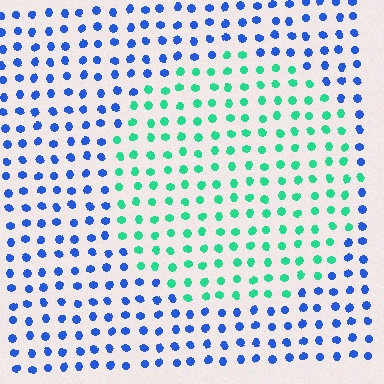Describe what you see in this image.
The image is filled with small blue elements in a uniform arrangement. A circle-shaped region is visible where the elements are tinted to a slightly different hue, forming a subtle color boundary.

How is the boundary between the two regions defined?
The boundary is defined purely by a slight shift in hue (about 68 degrees). Spacing, size, and orientation are identical on both sides.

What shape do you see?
I see a circle.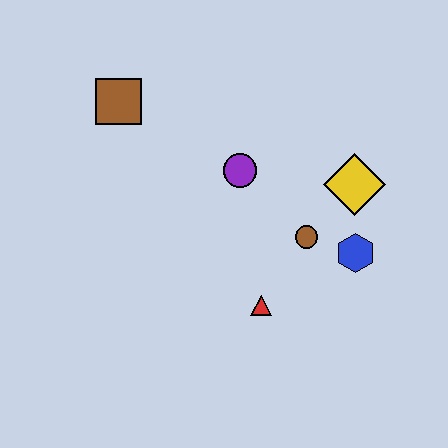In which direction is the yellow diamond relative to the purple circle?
The yellow diamond is to the right of the purple circle.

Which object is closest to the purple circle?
The brown circle is closest to the purple circle.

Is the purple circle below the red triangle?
No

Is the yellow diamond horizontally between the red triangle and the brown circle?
No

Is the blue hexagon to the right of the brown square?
Yes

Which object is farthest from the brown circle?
The brown square is farthest from the brown circle.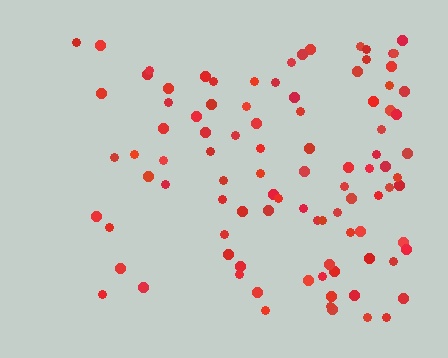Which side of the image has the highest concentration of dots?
The right.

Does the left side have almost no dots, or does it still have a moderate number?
Still a moderate number, just noticeably fewer than the right.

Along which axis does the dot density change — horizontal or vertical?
Horizontal.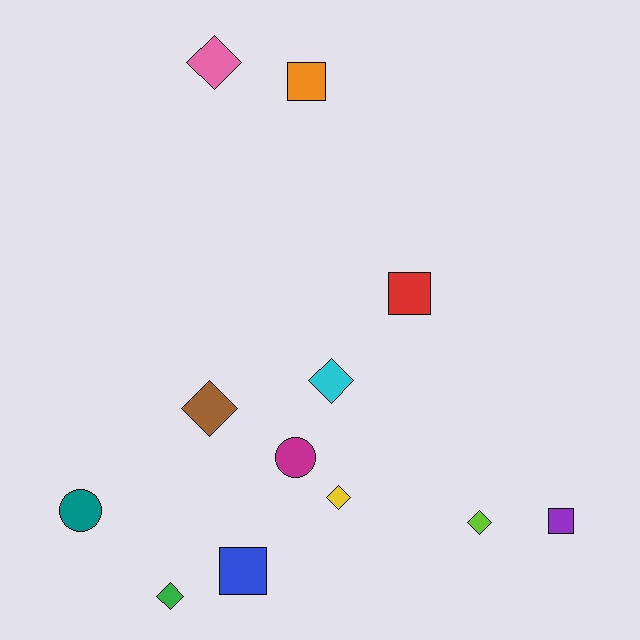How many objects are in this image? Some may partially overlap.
There are 12 objects.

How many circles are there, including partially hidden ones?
There are 2 circles.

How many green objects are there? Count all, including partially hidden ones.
There is 1 green object.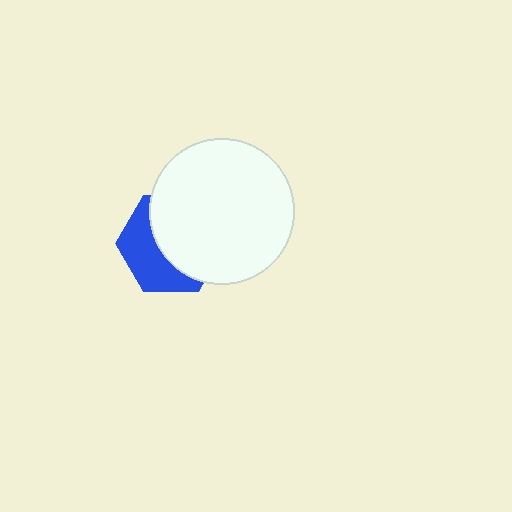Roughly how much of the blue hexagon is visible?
A small part of it is visible (roughly 42%).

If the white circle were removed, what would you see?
You would see the complete blue hexagon.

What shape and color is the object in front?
The object in front is a white circle.